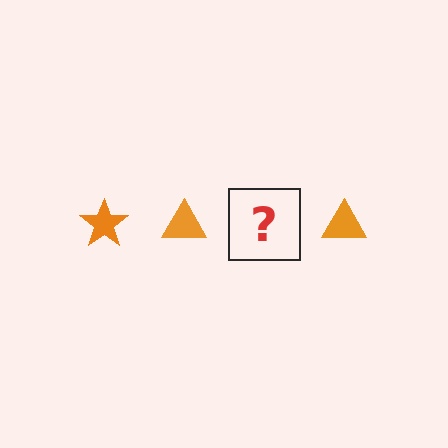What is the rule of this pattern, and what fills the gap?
The rule is that the pattern cycles through star, triangle shapes in orange. The gap should be filled with an orange star.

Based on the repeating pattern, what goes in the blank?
The blank should be an orange star.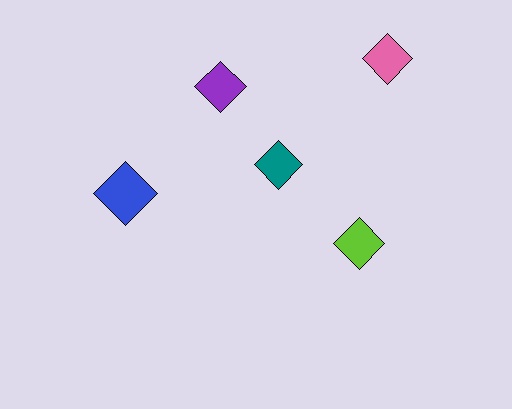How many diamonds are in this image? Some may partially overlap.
There are 5 diamonds.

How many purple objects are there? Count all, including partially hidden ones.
There is 1 purple object.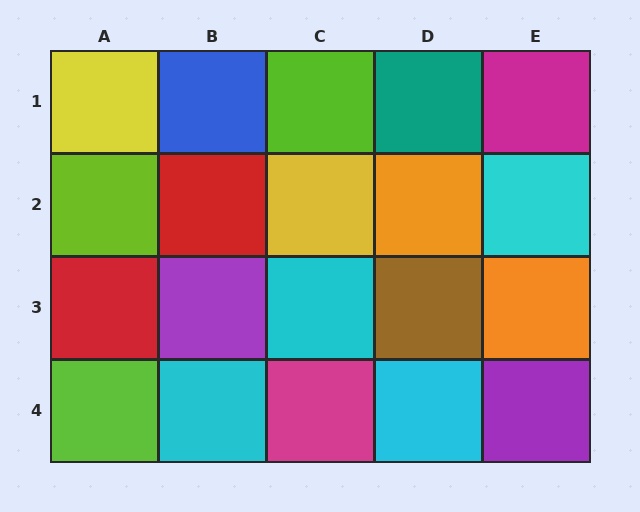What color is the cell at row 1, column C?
Lime.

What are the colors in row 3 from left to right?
Red, purple, cyan, brown, orange.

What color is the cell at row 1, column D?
Teal.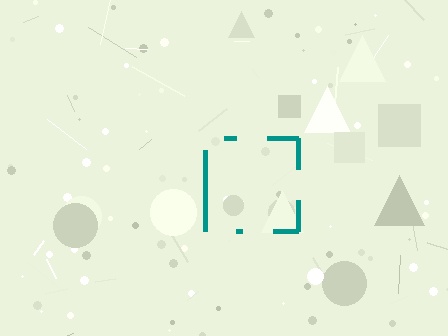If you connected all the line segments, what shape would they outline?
They would outline a square.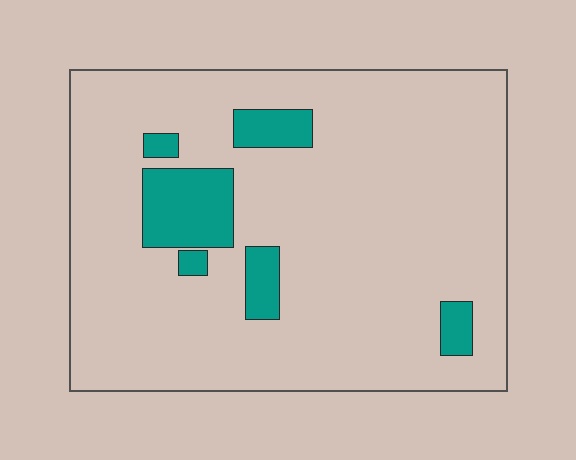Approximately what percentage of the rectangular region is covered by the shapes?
Approximately 10%.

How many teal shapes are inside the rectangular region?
6.